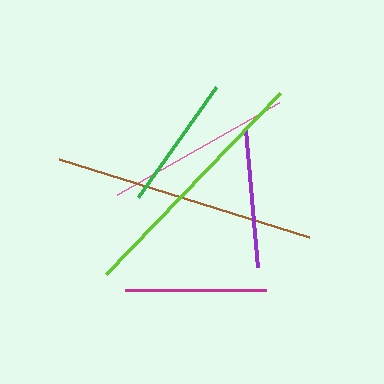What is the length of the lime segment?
The lime segment is approximately 251 pixels long.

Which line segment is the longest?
The brown line is the longest at approximately 262 pixels.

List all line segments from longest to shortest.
From longest to shortest: brown, lime, pink, magenta, purple, green.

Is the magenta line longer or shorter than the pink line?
The pink line is longer than the magenta line.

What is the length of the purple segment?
The purple segment is approximately 138 pixels long.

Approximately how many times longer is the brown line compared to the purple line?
The brown line is approximately 1.9 times the length of the purple line.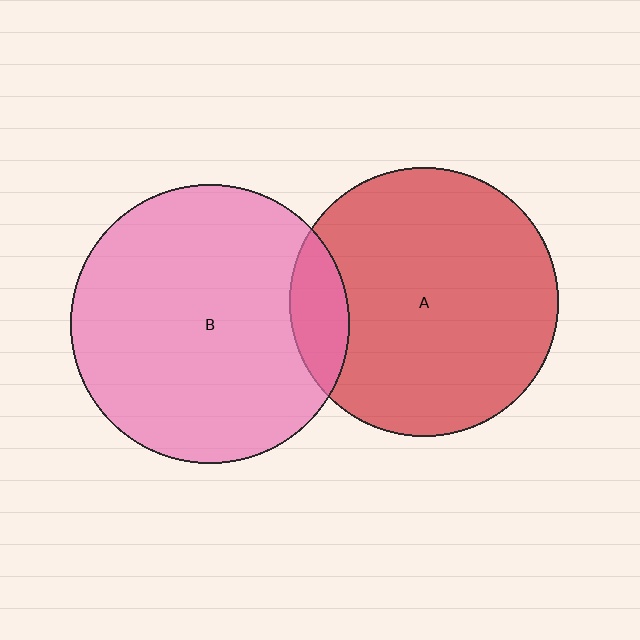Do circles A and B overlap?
Yes.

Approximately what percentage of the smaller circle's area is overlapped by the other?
Approximately 10%.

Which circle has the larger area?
Circle B (pink).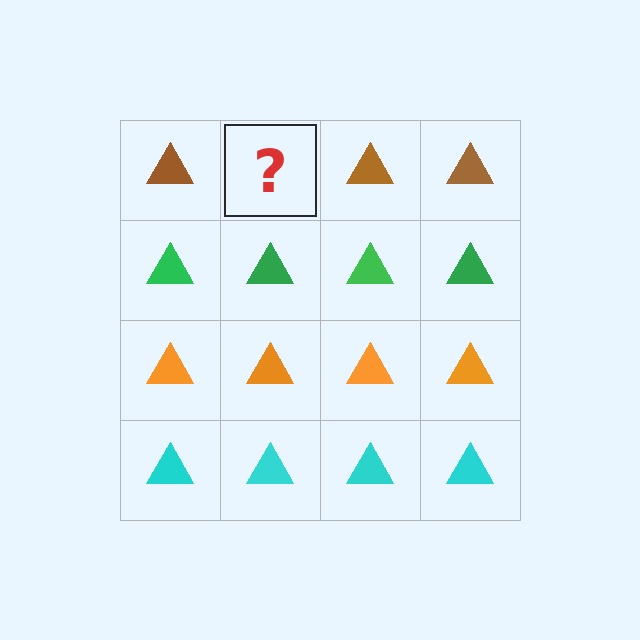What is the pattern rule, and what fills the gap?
The rule is that each row has a consistent color. The gap should be filled with a brown triangle.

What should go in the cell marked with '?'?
The missing cell should contain a brown triangle.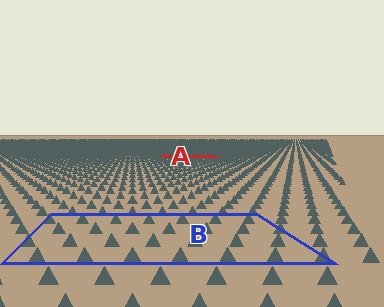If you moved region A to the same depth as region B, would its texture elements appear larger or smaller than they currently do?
They would appear larger. At a closer depth, the same texture elements are projected at a bigger on-screen size.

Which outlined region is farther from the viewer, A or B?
Region A is farther from the viewer — the texture elements inside it appear smaller and more densely packed.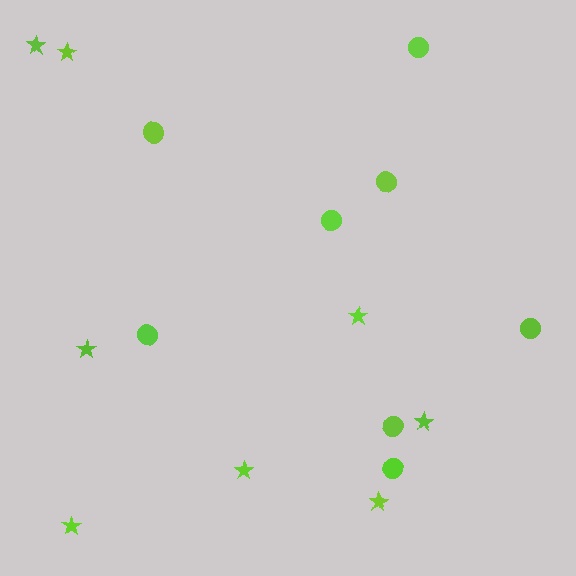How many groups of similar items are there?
There are 2 groups: one group of stars (8) and one group of circles (8).